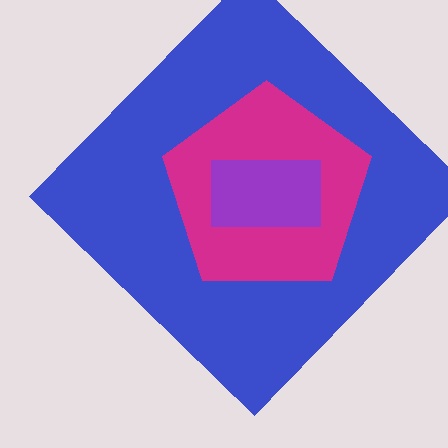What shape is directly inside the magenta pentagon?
The purple rectangle.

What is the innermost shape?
The purple rectangle.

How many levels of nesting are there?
3.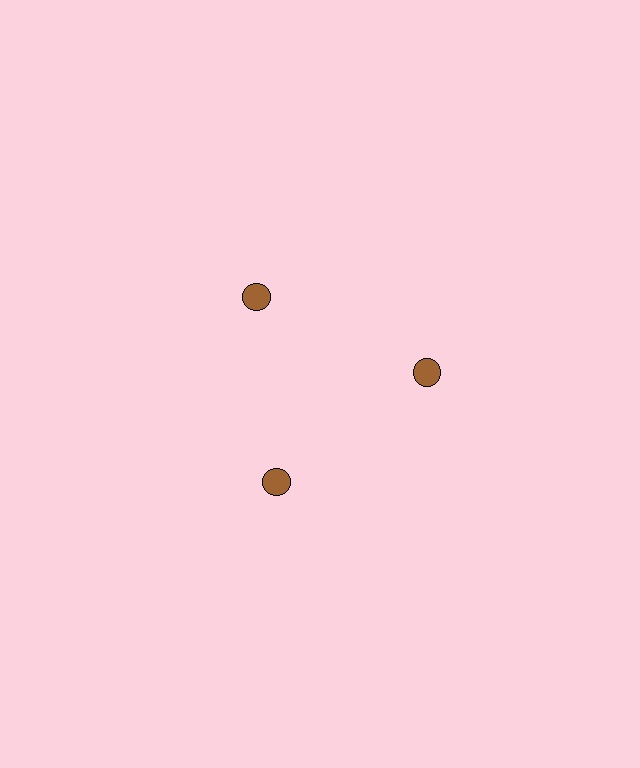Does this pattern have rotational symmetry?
Yes, this pattern has 3-fold rotational symmetry. It looks the same after rotating 120 degrees around the center.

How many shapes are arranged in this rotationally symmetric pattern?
There are 3 shapes, arranged in 3 groups of 1.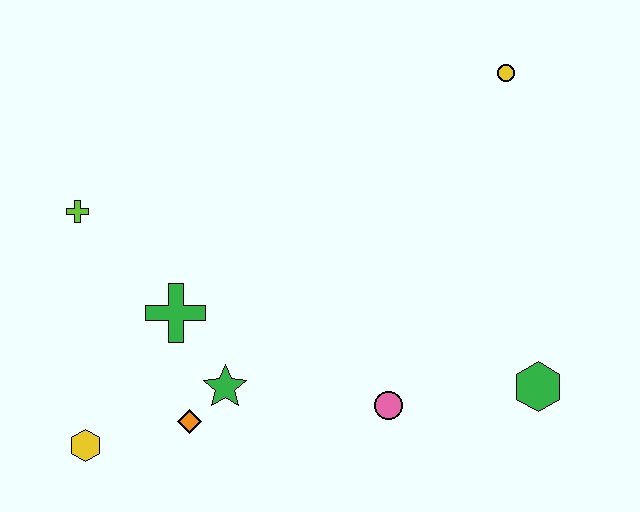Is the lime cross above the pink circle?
Yes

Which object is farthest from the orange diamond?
The yellow circle is farthest from the orange diamond.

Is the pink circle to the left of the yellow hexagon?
No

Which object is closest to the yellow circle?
The green hexagon is closest to the yellow circle.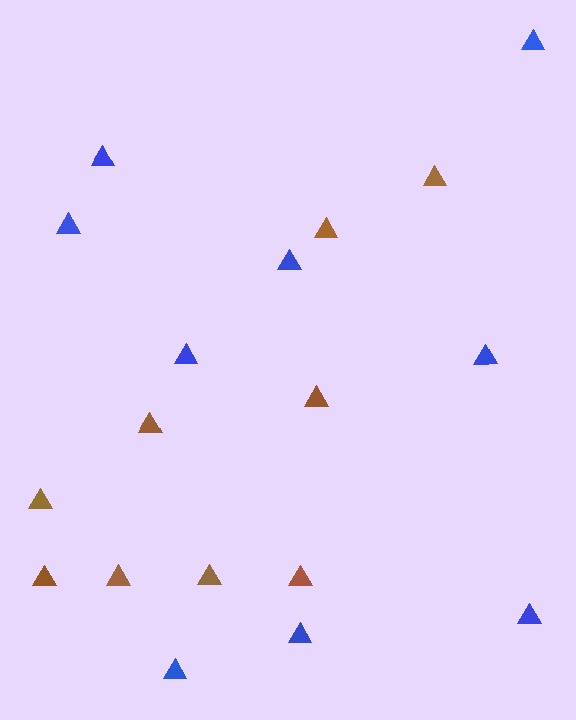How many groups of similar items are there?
There are 2 groups: one group of blue triangles (9) and one group of brown triangles (9).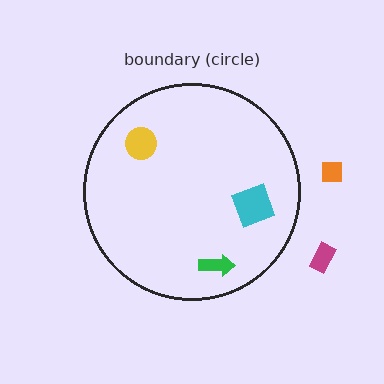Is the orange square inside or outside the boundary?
Outside.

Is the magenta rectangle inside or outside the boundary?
Outside.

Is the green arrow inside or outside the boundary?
Inside.